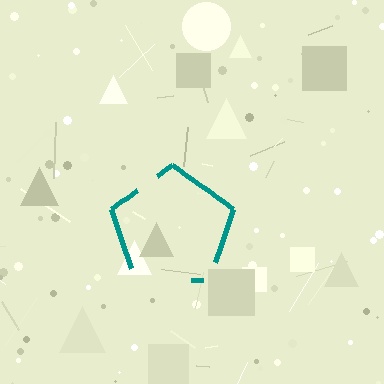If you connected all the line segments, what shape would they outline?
They would outline a pentagon.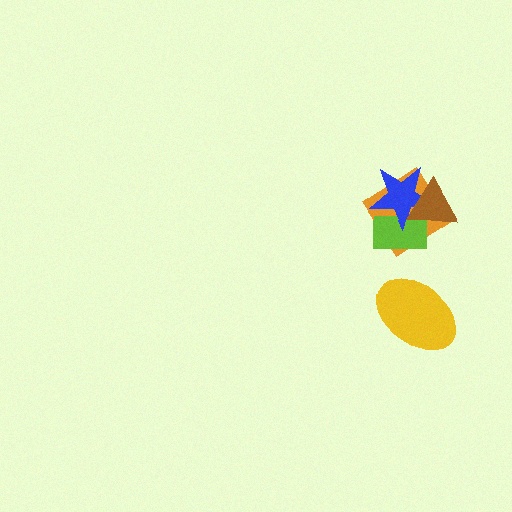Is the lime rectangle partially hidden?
Yes, it is partially covered by another shape.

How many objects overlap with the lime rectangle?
3 objects overlap with the lime rectangle.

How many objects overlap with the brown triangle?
3 objects overlap with the brown triangle.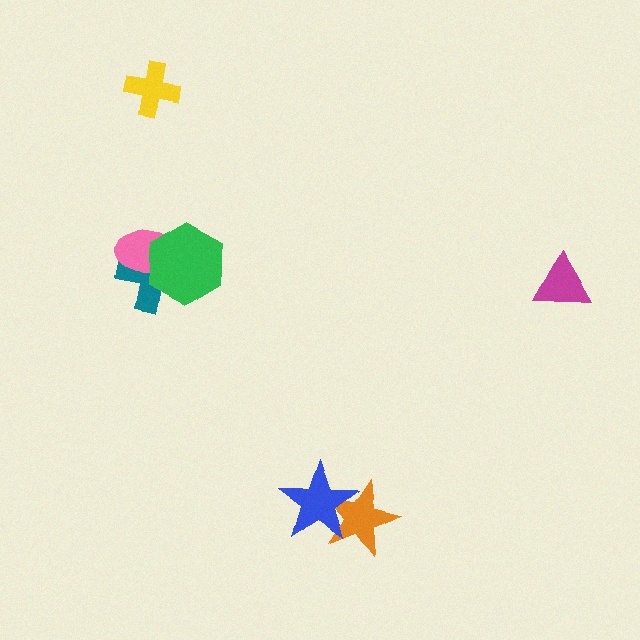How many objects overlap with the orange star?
1 object overlaps with the orange star.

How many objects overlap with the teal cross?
2 objects overlap with the teal cross.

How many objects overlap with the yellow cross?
0 objects overlap with the yellow cross.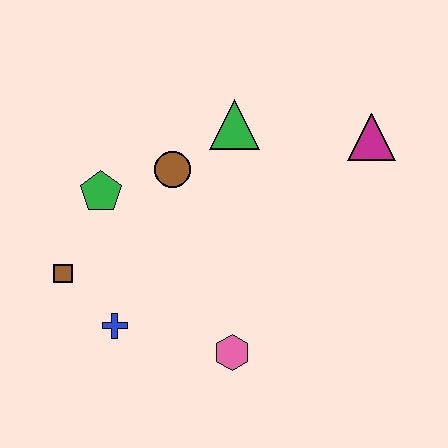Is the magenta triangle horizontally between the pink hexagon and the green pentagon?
No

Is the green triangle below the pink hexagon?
No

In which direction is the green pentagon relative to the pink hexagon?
The green pentagon is above the pink hexagon.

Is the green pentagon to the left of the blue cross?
Yes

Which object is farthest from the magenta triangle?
The brown square is farthest from the magenta triangle.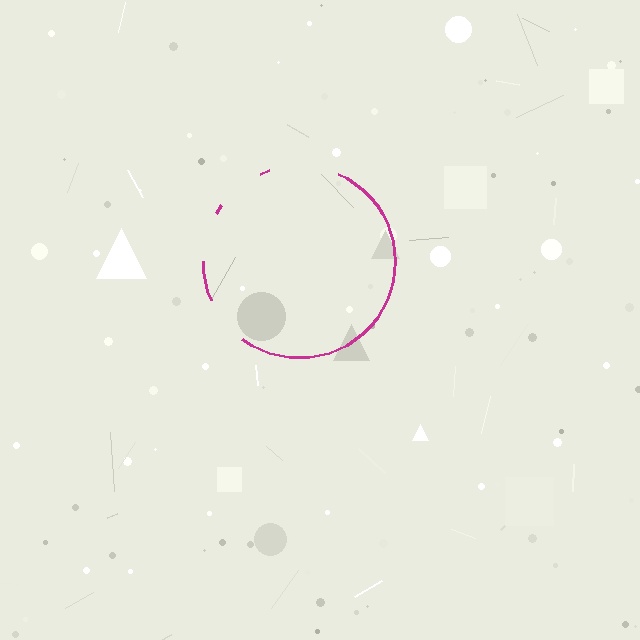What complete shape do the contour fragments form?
The contour fragments form a circle.